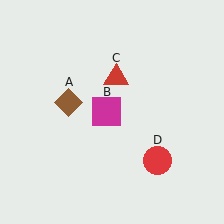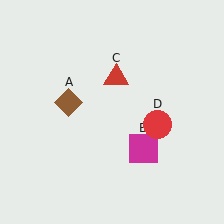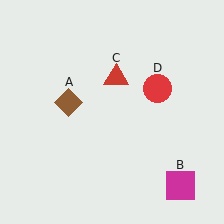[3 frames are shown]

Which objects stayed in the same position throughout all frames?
Brown diamond (object A) and red triangle (object C) remained stationary.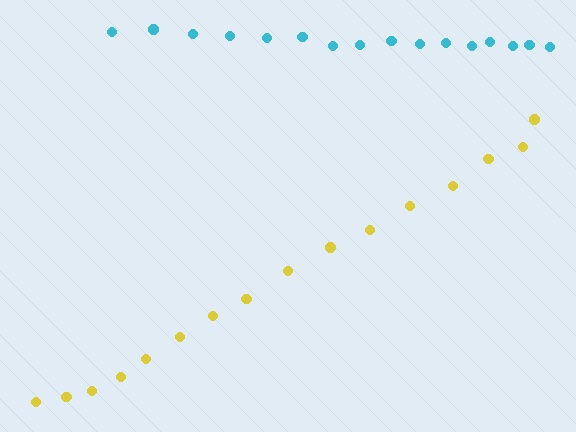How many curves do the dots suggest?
There are 2 distinct paths.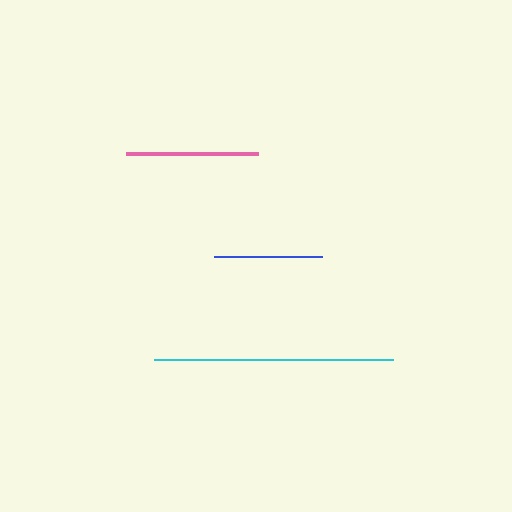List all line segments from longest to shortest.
From longest to shortest: cyan, pink, blue.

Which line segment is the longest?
The cyan line is the longest at approximately 239 pixels.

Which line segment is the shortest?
The blue line is the shortest at approximately 109 pixels.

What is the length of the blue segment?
The blue segment is approximately 109 pixels long.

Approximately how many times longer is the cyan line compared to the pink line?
The cyan line is approximately 1.8 times the length of the pink line.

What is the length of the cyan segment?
The cyan segment is approximately 239 pixels long.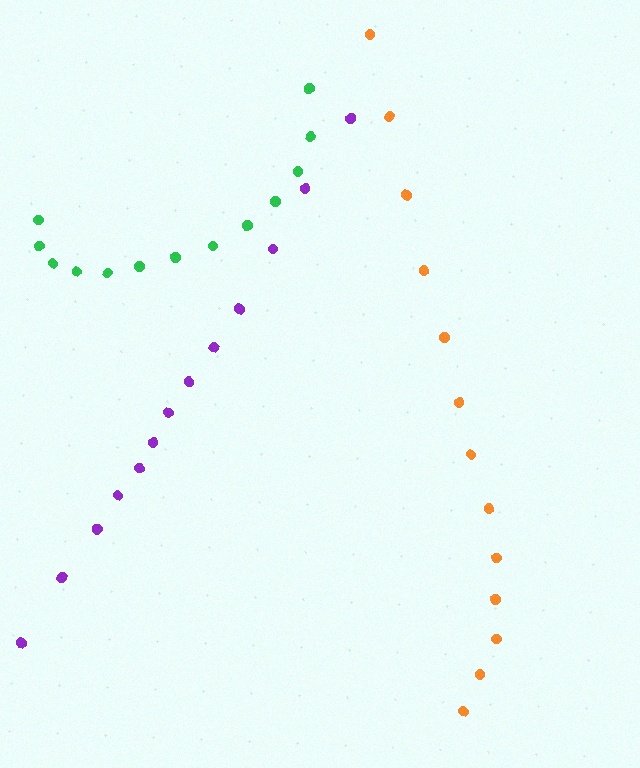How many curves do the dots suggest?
There are 3 distinct paths.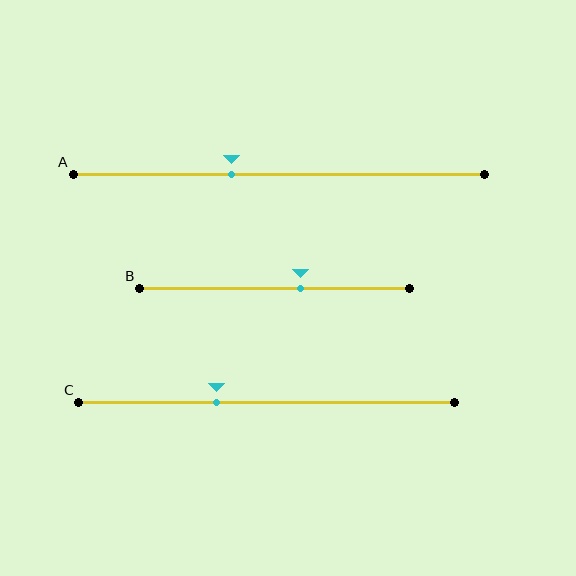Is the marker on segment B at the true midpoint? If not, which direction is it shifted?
No, the marker on segment B is shifted to the right by about 9% of the segment length.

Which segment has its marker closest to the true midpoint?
Segment B has its marker closest to the true midpoint.